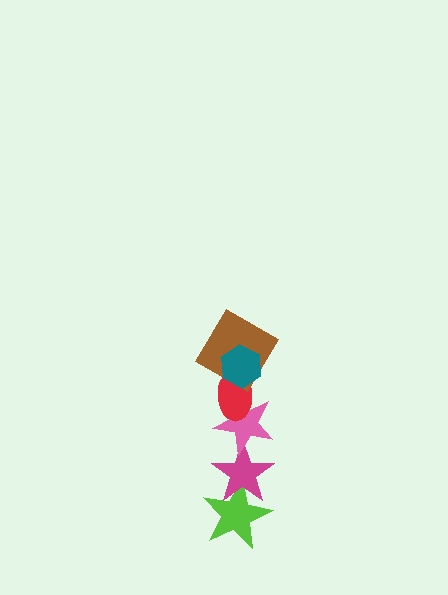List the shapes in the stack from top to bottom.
From top to bottom: the teal hexagon, the brown diamond, the red ellipse, the pink star, the magenta star, the lime star.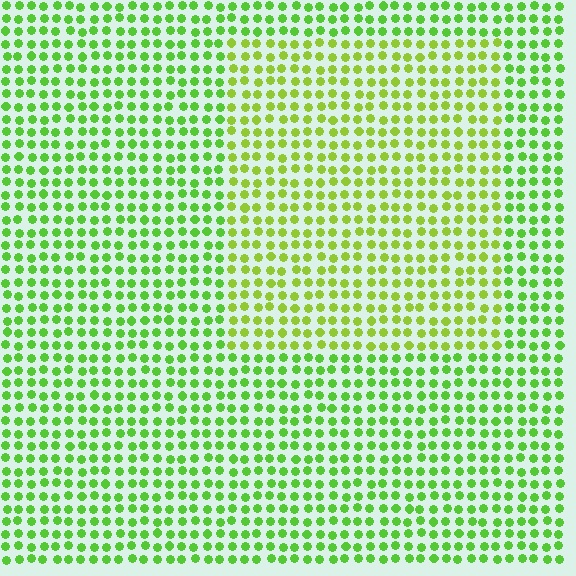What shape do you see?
I see a rectangle.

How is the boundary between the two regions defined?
The boundary is defined purely by a slight shift in hue (about 24 degrees). Spacing, size, and orientation are identical on both sides.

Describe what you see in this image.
The image is filled with small lime elements in a uniform arrangement. A rectangle-shaped region is visible where the elements are tinted to a slightly different hue, forming a subtle color boundary.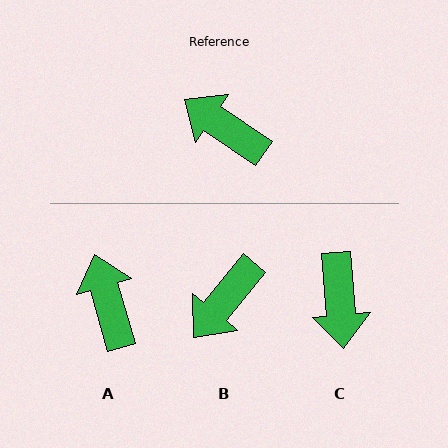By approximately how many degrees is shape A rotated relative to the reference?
Approximately 40 degrees clockwise.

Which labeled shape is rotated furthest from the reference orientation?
C, about 129 degrees away.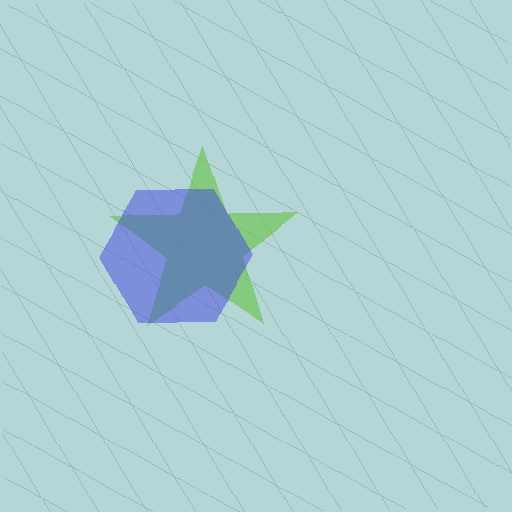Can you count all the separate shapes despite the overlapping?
Yes, there are 2 separate shapes.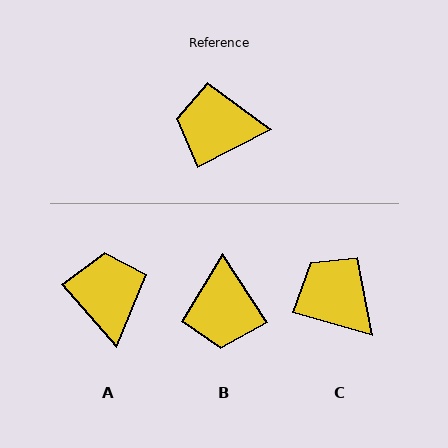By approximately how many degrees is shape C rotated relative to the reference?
Approximately 43 degrees clockwise.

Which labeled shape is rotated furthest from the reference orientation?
B, about 96 degrees away.